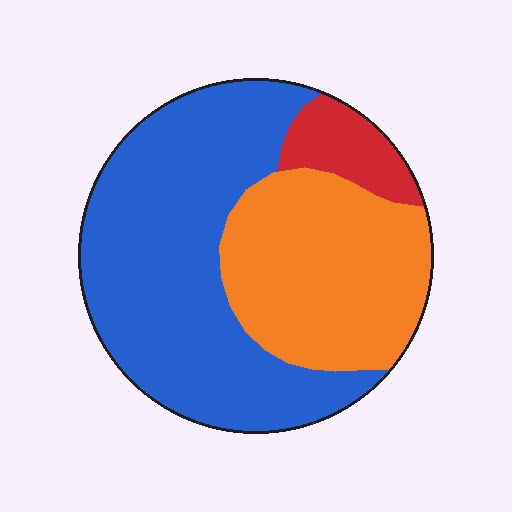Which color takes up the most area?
Blue, at roughly 55%.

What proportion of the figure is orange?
Orange covers 35% of the figure.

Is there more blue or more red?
Blue.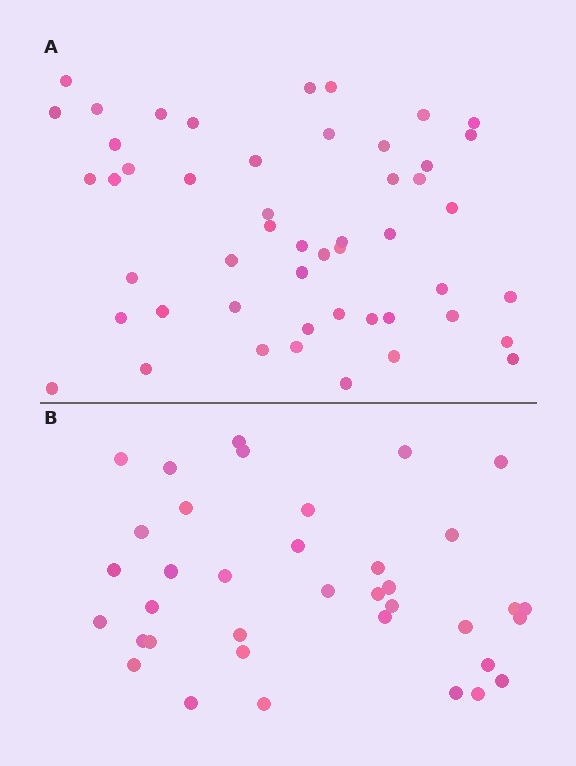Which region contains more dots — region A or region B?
Region A (the top region) has more dots.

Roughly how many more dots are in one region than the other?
Region A has approximately 15 more dots than region B.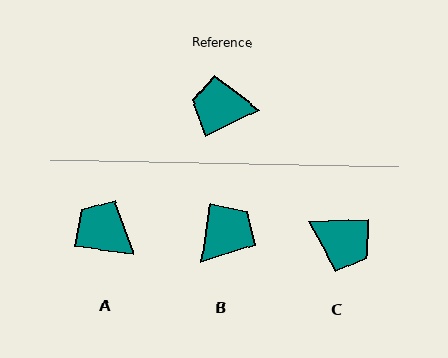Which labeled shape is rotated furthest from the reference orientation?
C, about 156 degrees away.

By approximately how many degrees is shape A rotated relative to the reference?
Approximately 33 degrees clockwise.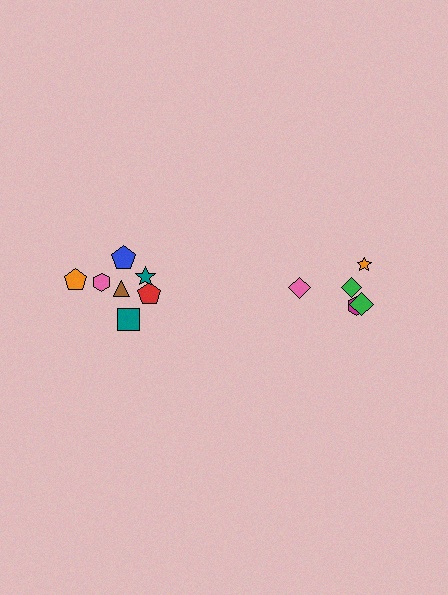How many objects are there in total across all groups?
There are 12 objects.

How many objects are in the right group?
There are 5 objects.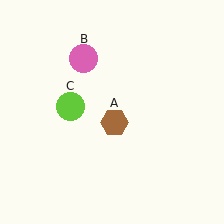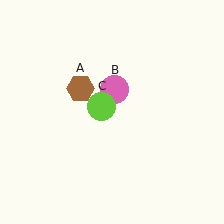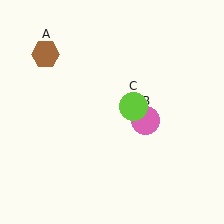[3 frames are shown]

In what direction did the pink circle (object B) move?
The pink circle (object B) moved down and to the right.